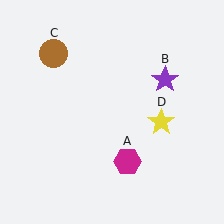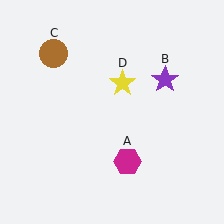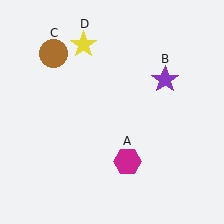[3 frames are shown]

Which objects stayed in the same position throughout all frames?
Magenta hexagon (object A) and purple star (object B) and brown circle (object C) remained stationary.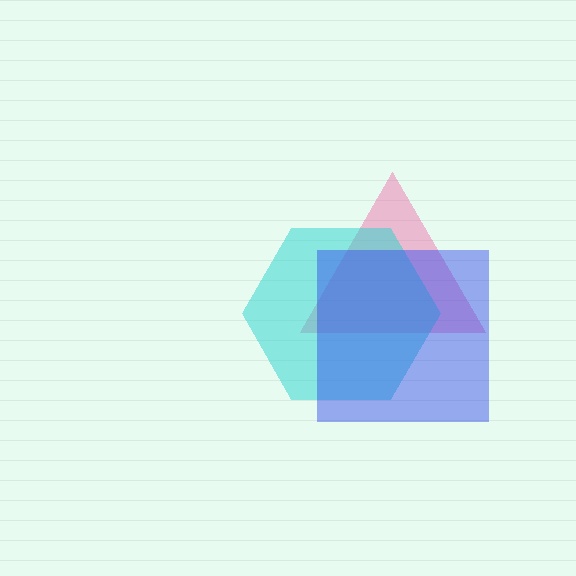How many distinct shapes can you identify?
There are 3 distinct shapes: a pink triangle, a cyan hexagon, a blue square.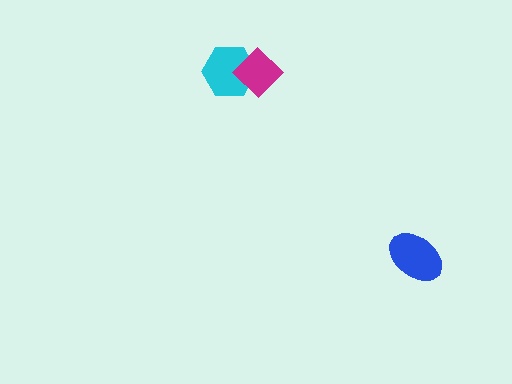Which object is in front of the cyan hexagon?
The magenta diamond is in front of the cyan hexagon.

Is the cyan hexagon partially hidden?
Yes, it is partially covered by another shape.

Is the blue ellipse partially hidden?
No, no other shape covers it.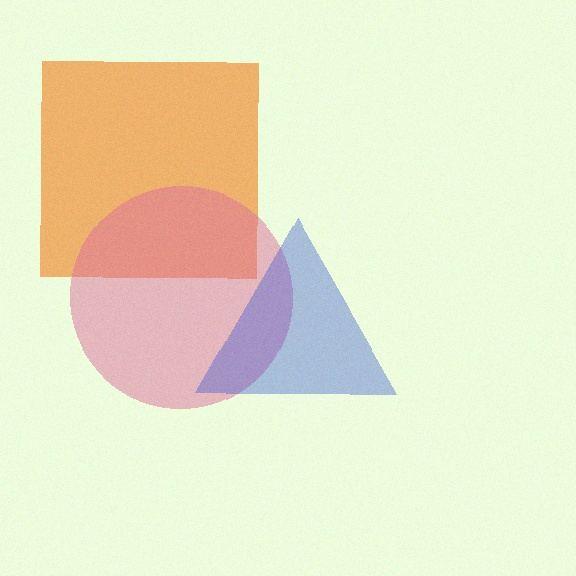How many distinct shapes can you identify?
There are 3 distinct shapes: an orange square, a pink circle, a blue triangle.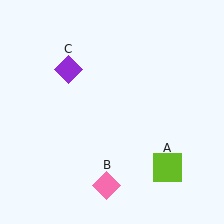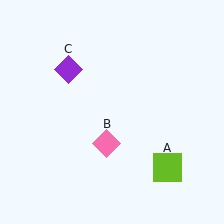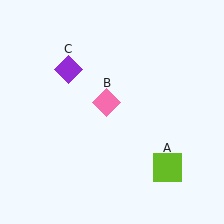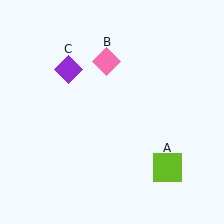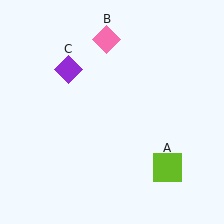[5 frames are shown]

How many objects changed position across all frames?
1 object changed position: pink diamond (object B).